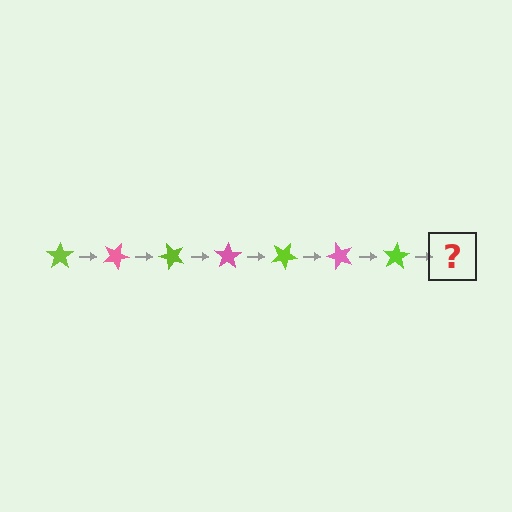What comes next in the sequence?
The next element should be a pink star, rotated 175 degrees from the start.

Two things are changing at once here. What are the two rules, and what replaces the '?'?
The two rules are that it rotates 25 degrees each step and the color cycles through lime and pink. The '?' should be a pink star, rotated 175 degrees from the start.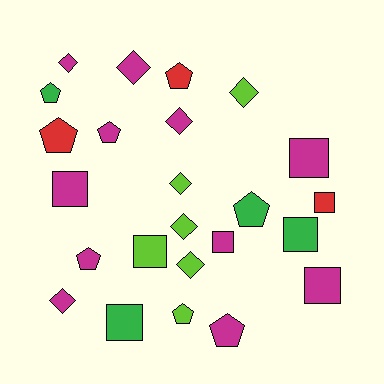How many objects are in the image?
There are 24 objects.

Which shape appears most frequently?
Pentagon, with 8 objects.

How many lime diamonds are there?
There are 4 lime diamonds.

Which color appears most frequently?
Magenta, with 11 objects.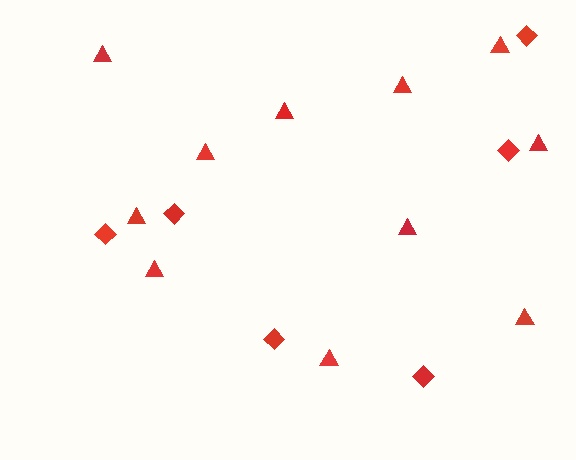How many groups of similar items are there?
There are 2 groups: one group of diamonds (6) and one group of triangles (11).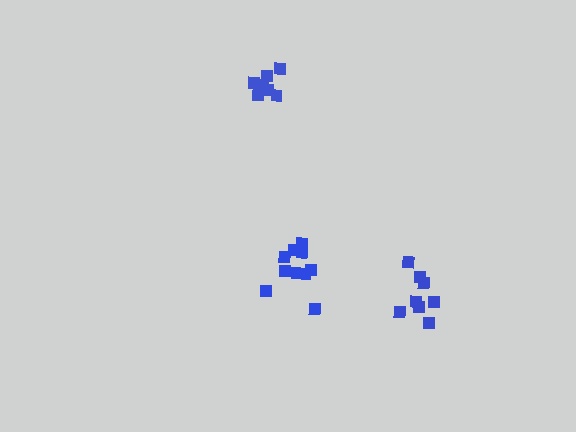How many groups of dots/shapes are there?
There are 3 groups.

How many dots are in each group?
Group 1: 10 dots, Group 2: 7 dots, Group 3: 8 dots (25 total).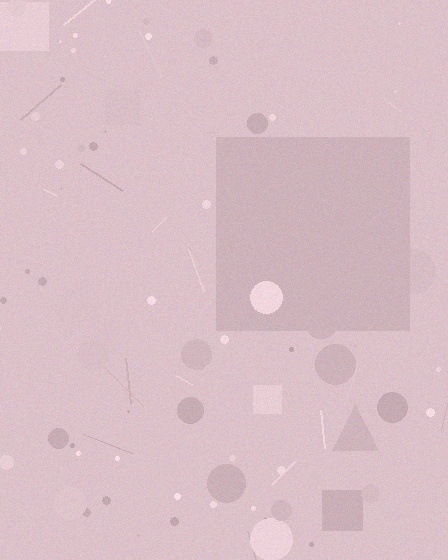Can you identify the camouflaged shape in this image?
The camouflaged shape is a square.